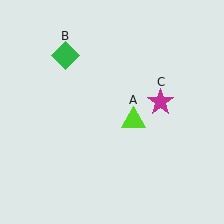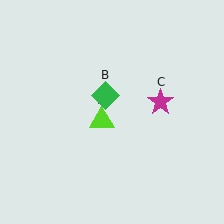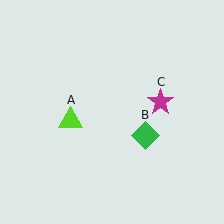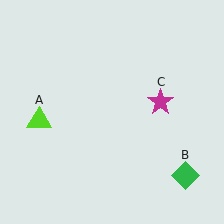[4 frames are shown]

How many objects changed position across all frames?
2 objects changed position: lime triangle (object A), green diamond (object B).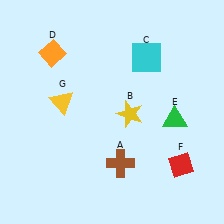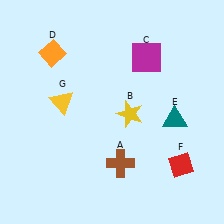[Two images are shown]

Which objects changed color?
C changed from cyan to magenta. E changed from green to teal.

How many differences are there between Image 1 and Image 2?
There are 2 differences between the two images.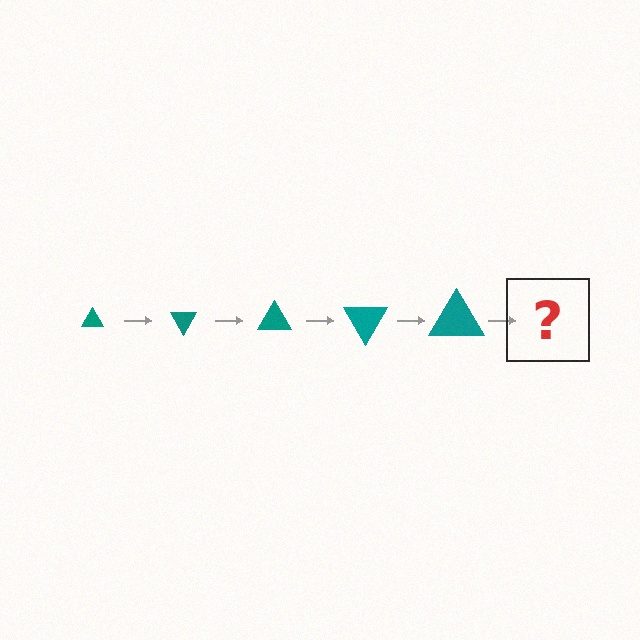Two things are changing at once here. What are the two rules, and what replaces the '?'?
The two rules are that the triangle grows larger each step and it rotates 60 degrees each step. The '?' should be a triangle, larger than the previous one and rotated 300 degrees from the start.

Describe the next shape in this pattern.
It should be a triangle, larger than the previous one and rotated 300 degrees from the start.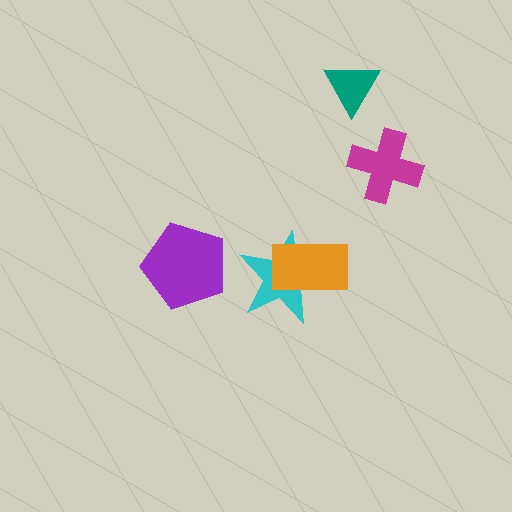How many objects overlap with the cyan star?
1 object overlaps with the cyan star.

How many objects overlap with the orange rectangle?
1 object overlaps with the orange rectangle.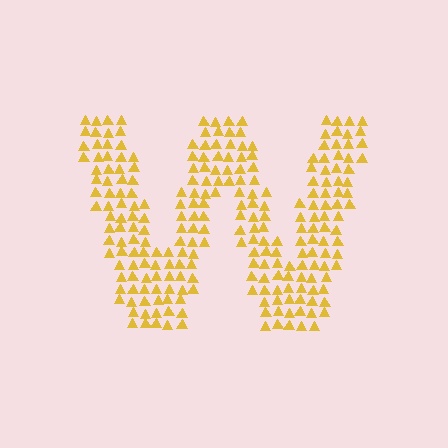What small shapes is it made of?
It is made of small triangles.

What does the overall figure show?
The overall figure shows the letter W.